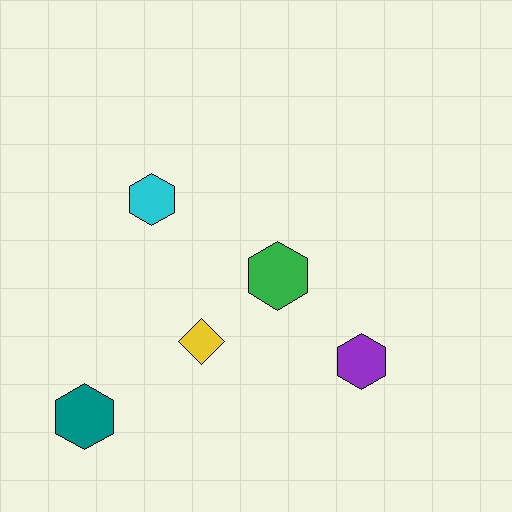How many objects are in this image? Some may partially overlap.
There are 5 objects.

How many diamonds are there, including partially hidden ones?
There is 1 diamond.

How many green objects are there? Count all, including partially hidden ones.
There is 1 green object.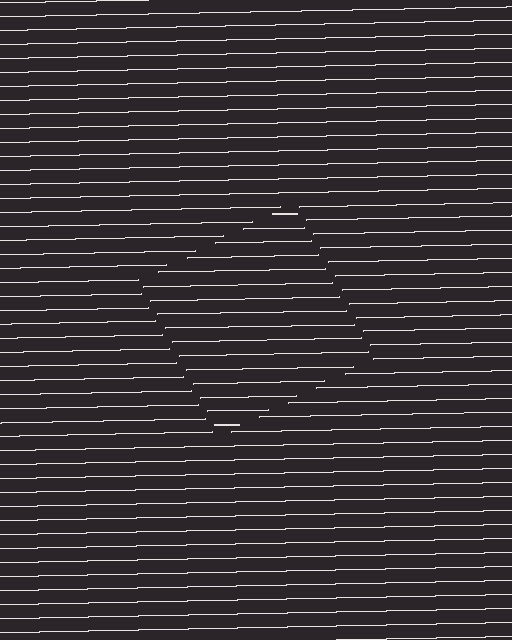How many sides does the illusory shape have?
4 sides — the line-ends trace a square.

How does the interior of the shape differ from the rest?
The interior of the shape contains the same grating, shifted by half a period — the contour is defined by the phase discontinuity where line-ends from the inner and outer gratings abut.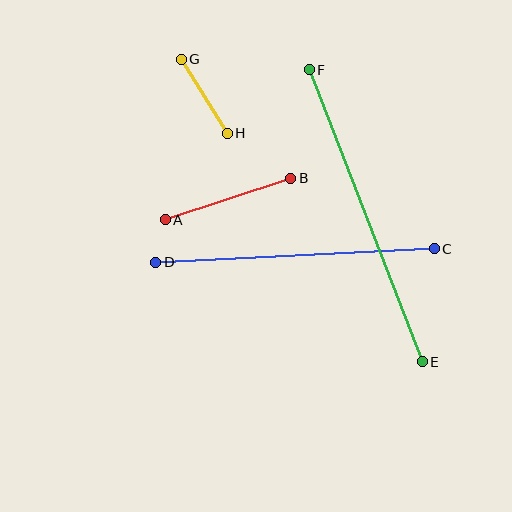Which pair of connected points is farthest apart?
Points E and F are farthest apart.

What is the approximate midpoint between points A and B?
The midpoint is at approximately (228, 199) pixels.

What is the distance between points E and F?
The distance is approximately 313 pixels.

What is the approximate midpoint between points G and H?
The midpoint is at approximately (204, 96) pixels.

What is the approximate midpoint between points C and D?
The midpoint is at approximately (295, 256) pixels.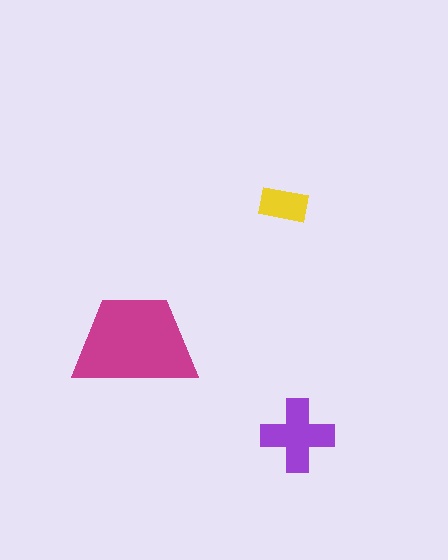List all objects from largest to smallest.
The magenta trapezoid, the purple cross, the yellow rectangle.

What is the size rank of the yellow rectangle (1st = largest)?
3rd.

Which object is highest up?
The yellow rectangle is topmost.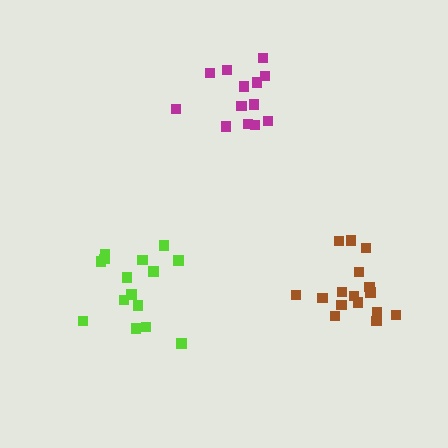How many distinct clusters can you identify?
There are 3 distinct clusters.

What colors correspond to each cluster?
The clusters are colored: lime, brown, magenta.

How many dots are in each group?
Group 1: 15 dots, Group 2: 16 dots, Group 3: 13 dots (44 total).